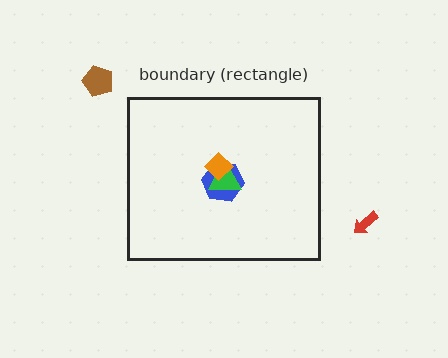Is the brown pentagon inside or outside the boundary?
Outside.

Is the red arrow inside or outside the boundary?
Outside.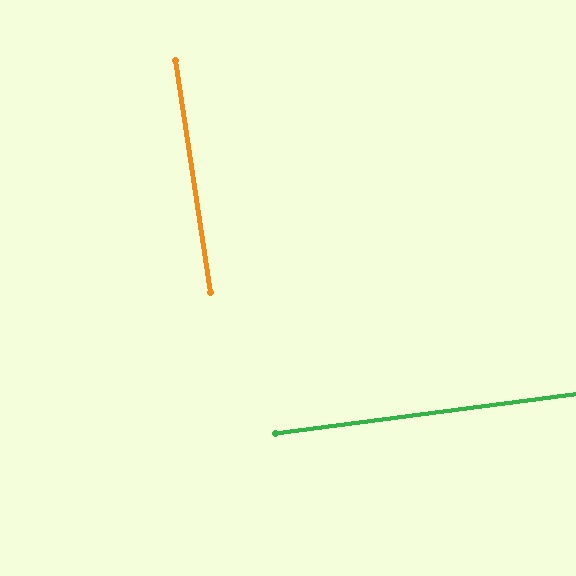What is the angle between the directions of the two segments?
Approximately 89 degrees.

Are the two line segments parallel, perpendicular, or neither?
Perpendicular — they meet at approximately 89°.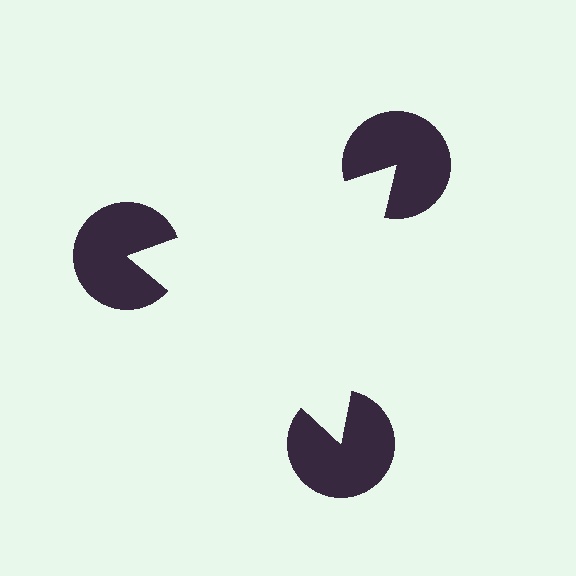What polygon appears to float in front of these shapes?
An illusory triangle — its edges are inferred from the aligned wedge cuts in the pac-man discs, not physically drawn.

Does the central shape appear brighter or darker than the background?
It typically appears slightly brighter than the background, even though no actual brightness change is drawn.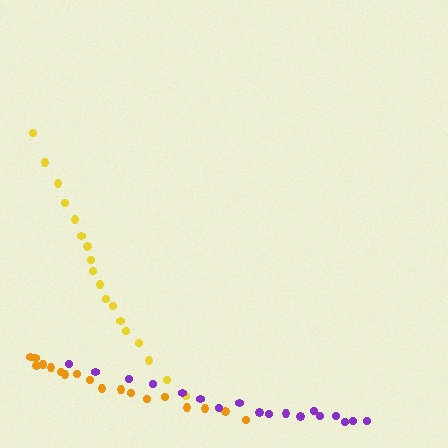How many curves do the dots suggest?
There are 3 distinct paths.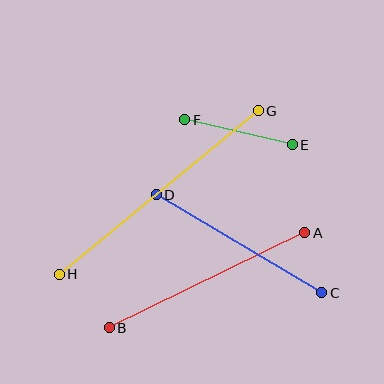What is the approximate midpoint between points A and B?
The midpoint is at approximately (207, 280) pixels.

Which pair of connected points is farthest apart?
Points G and H are farthest apart.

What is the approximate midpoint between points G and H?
The midpoint is at approximately (159, 192) pixels.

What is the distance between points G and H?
The distance is approximately 258 pixels.